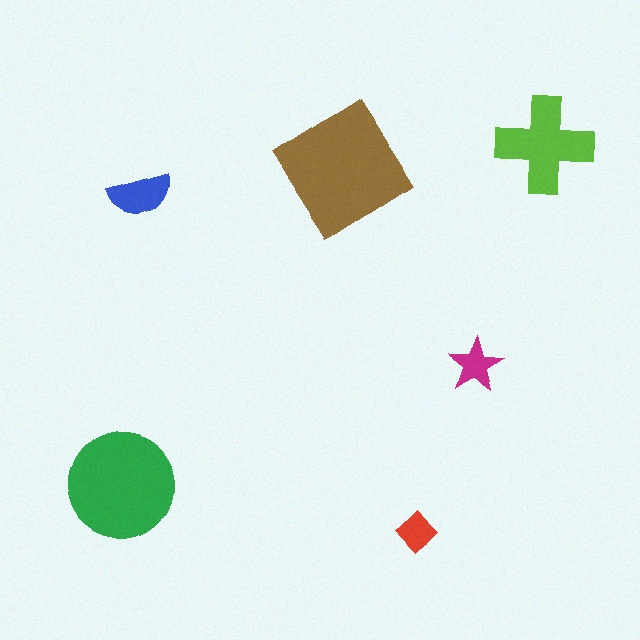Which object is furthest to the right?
The lime cross is rightmost.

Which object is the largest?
The brown diamond.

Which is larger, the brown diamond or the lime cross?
The brown diamond.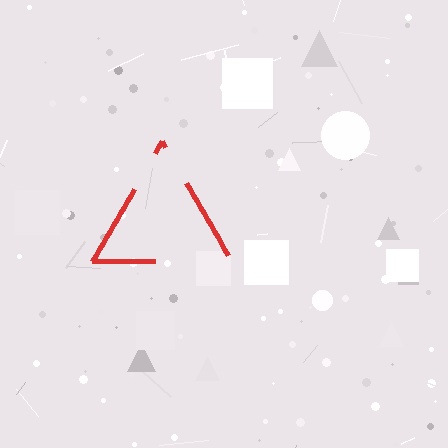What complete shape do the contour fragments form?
The contour fragments form a triangle.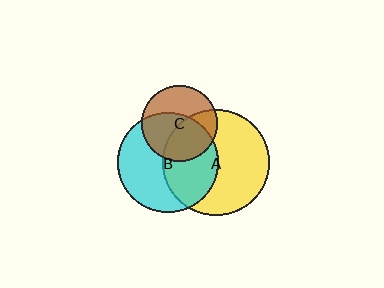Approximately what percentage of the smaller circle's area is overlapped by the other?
Approximately 55%.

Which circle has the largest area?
Circle A (yellow).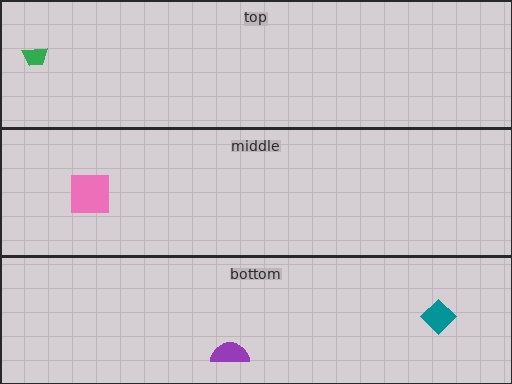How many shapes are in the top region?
1.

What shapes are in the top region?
The green trapezoid.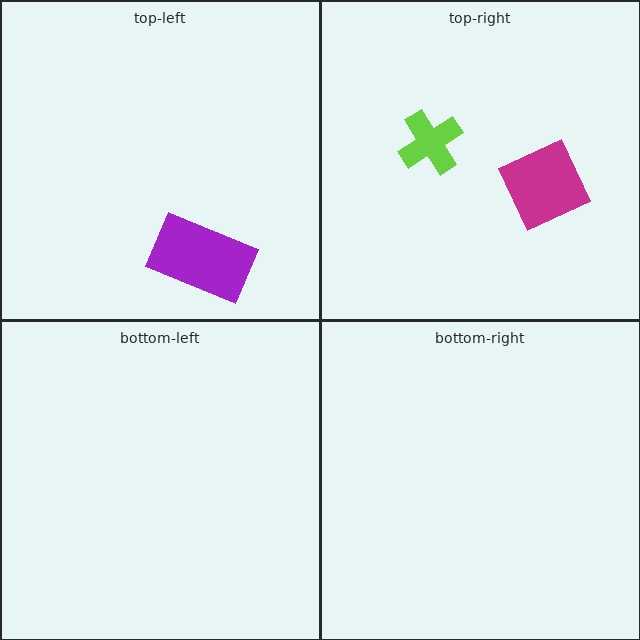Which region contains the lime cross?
The top-right region.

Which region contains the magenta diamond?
The top-right region.